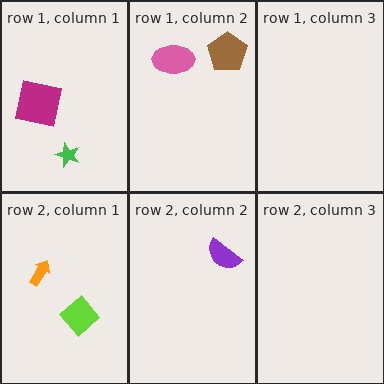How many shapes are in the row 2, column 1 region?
2.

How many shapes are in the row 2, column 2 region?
1.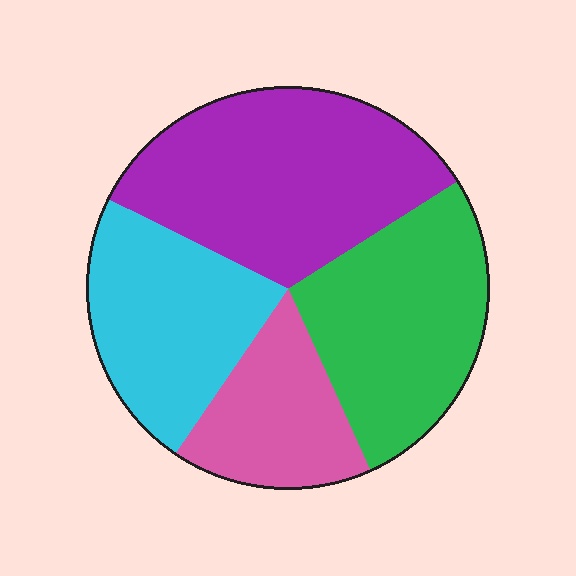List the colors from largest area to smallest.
From largest to smallest: purple, green, cyan, pink.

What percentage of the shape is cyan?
Cyan takes up between a sixth and a third of the shape.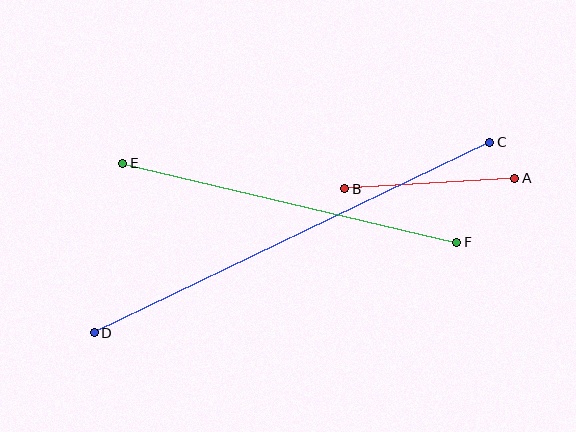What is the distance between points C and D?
The distance is approximately 439 pixels.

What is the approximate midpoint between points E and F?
The midpoint is at approximately (290, 203) pixels.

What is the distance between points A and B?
The distance is approximately 170 pixels.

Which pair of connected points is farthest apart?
Points C and D are farthest apart.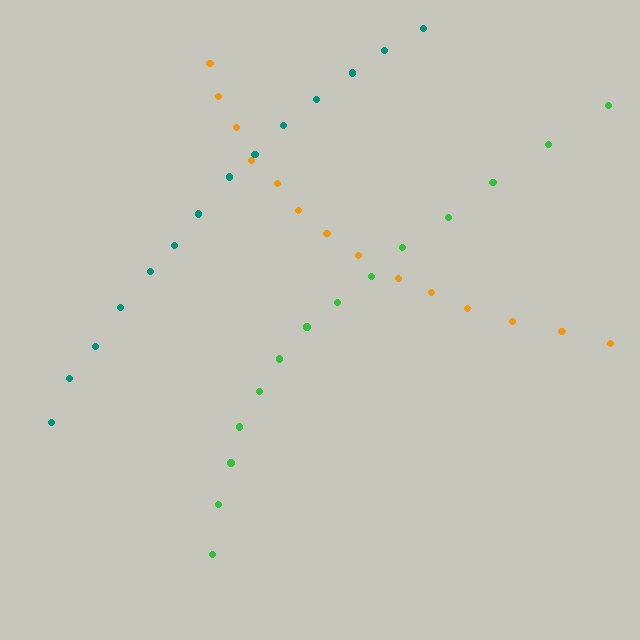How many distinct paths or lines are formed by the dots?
There are 3 distinct paths.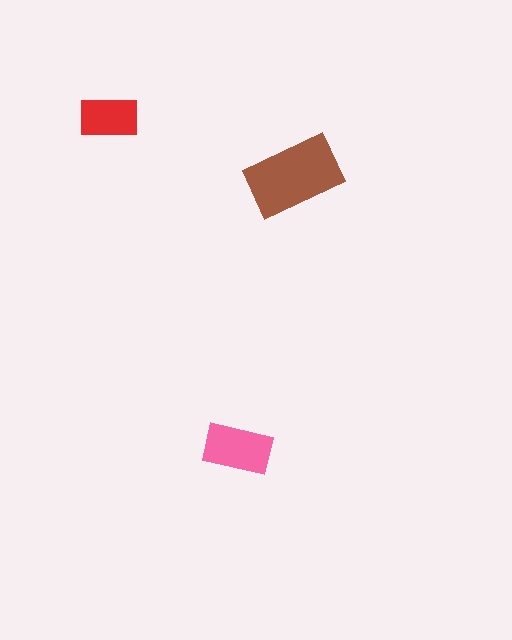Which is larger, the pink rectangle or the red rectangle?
The pink one.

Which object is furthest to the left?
The red rectangle is leftmost.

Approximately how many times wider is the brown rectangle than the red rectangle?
About 1.5 times wider.